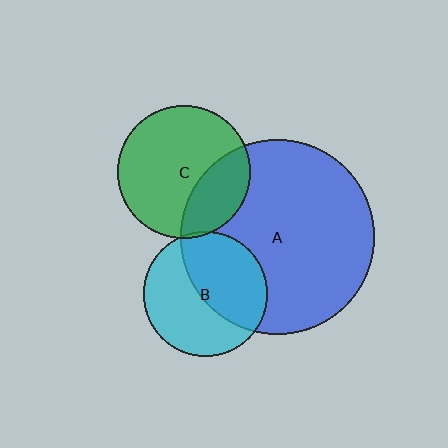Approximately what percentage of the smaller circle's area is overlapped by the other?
Approximately 30%.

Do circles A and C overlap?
Yes.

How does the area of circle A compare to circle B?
Approximately 2.4 times.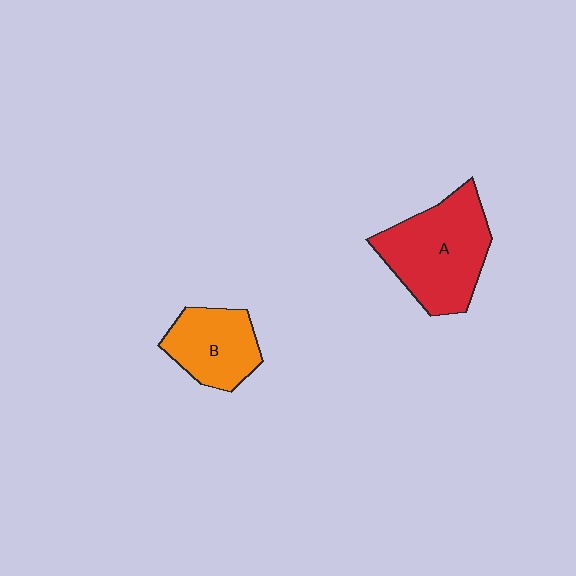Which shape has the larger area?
Shape A (red).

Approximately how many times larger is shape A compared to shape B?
Approximately 1.6 times.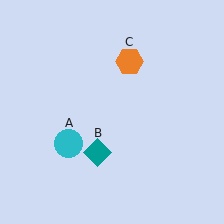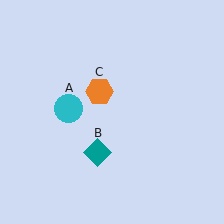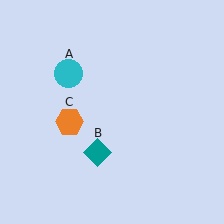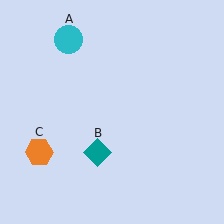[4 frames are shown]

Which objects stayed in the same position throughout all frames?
Teal diamond (object B) remained stationary.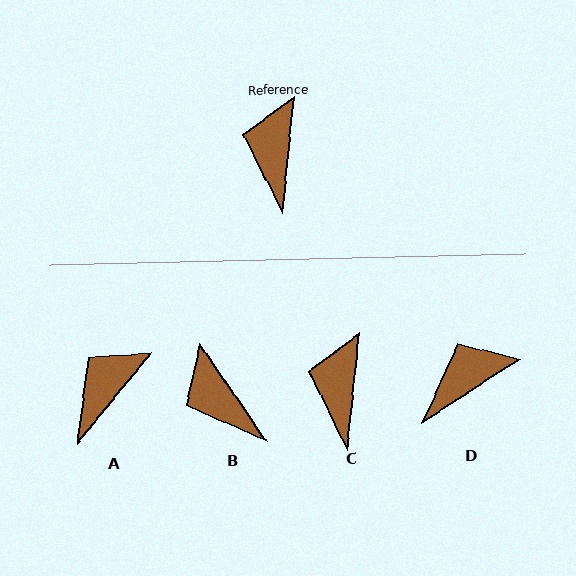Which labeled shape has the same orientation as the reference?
C.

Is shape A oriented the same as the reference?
No, it is off by about 34 degrees.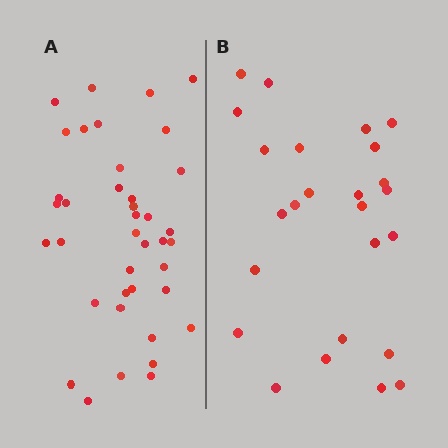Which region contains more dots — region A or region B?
Region A (the left region) has more dots.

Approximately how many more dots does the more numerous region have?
Region A has approximately 15 more dots than region B.